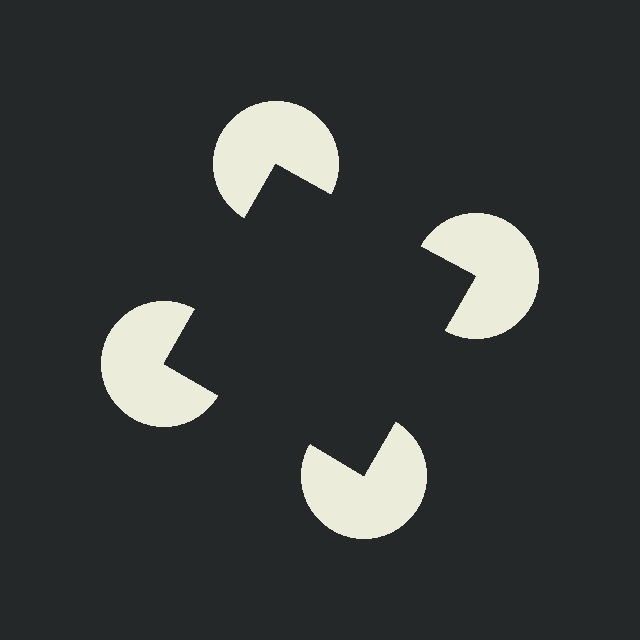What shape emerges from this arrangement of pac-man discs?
An illusory square — its edges are inferred from the aligned wedge cuts in the pac-man discs, not physically drawn.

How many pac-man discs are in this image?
There are 4 — one at each vertex of the illusory square.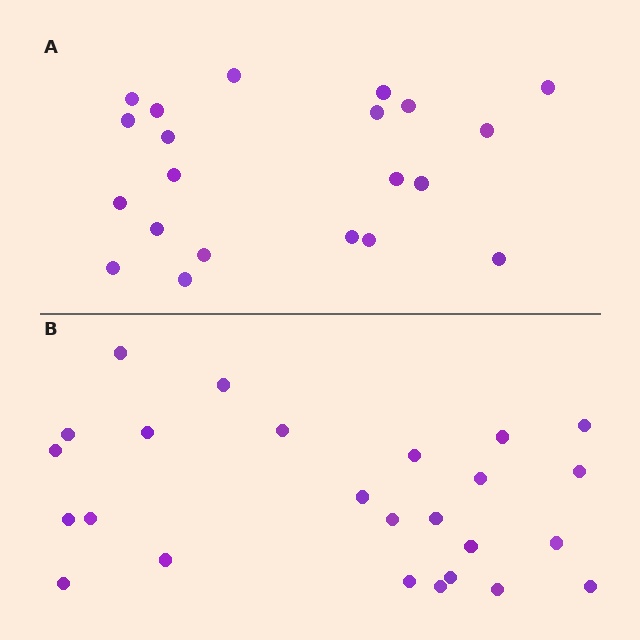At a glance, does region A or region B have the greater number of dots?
Region B (the bottom region) has more dots.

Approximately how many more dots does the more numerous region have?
Region B has about 4 more dots than region A.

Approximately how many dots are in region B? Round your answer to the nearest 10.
About 20 dots. (The exact count is 25, which rounds to 20.)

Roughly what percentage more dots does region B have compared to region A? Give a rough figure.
About 20% more.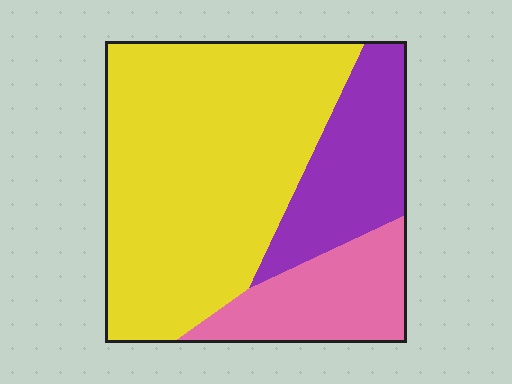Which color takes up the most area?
Yellow, at roughly 60%.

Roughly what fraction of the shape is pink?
Pink takes up about one sixth (1/6) of the shape.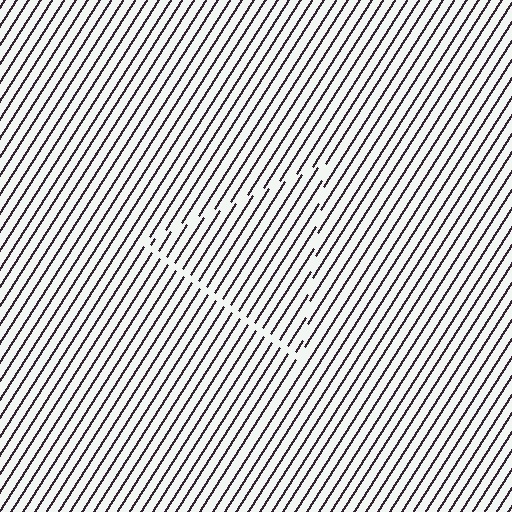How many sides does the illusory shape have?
3 sides — the line-ends trace a triangle.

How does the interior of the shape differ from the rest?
The interior of the shape contains the same grating, shifted by half a period — the contour is defined by the phase discontinuity where line-ends from the inner and outer gratings abut.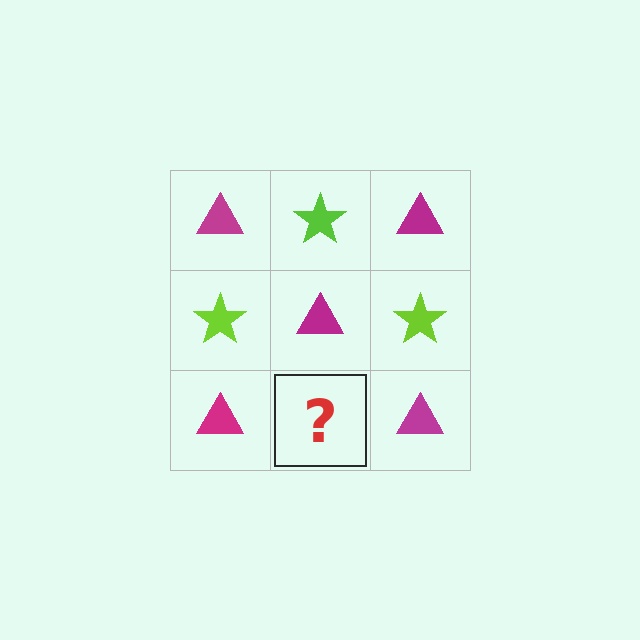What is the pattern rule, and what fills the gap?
The rule is that it alternates magenta triangle and lime star in a checkerboard pattern. The gap should be filled with a lime star.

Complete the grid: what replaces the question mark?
The question mark should be replaced with a lime star.